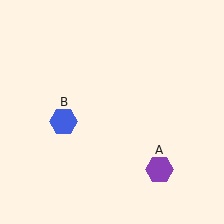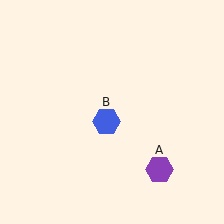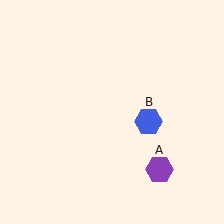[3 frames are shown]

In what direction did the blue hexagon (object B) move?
The blue hexagon (object B) moved right.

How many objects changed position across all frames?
1 object changed position: blue hexagon (object B).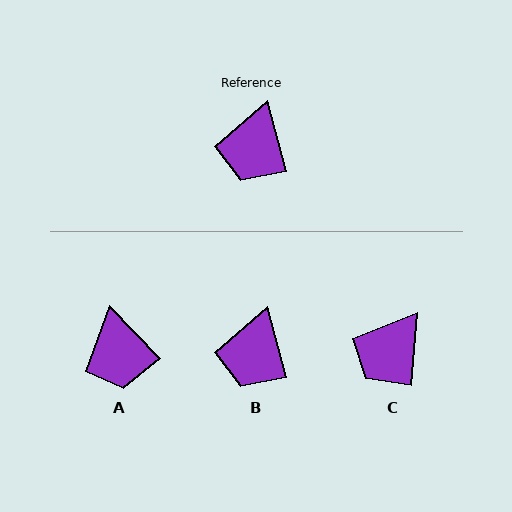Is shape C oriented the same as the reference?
No, it is off by about 20 degrees.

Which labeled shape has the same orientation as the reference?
B.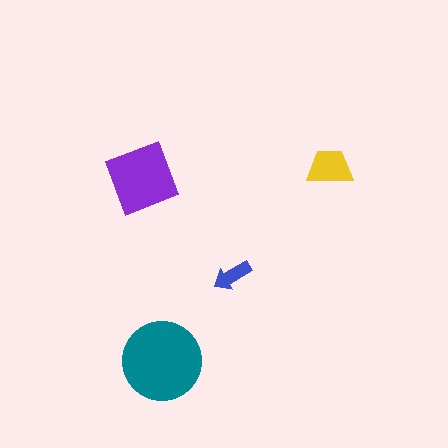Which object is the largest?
The teal circle.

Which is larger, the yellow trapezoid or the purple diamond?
The purple diamond.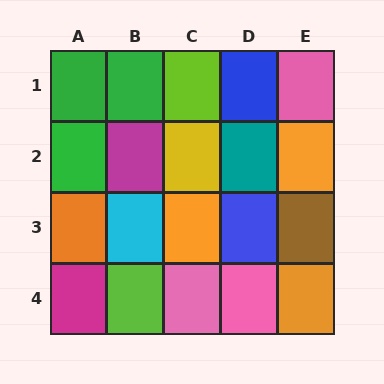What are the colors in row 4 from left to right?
Magenta, lime, pink, pink, orange.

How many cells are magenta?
2 cells are magenta.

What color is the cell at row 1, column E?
Pink.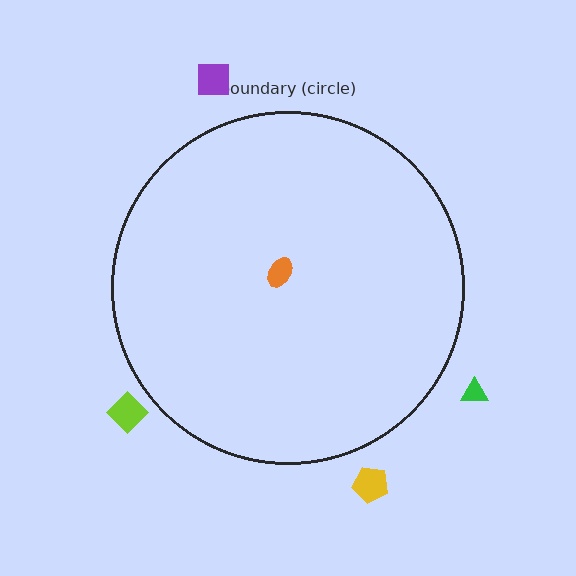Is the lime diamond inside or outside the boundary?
Outside.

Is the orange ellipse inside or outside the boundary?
Inside.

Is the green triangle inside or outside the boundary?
Outside.